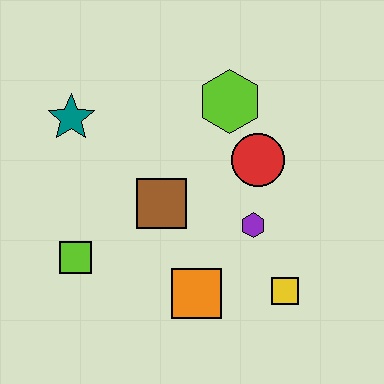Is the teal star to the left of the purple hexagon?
Yes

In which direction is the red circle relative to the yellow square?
The red circle is above the yellow square.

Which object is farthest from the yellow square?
The teal star is farthest from the yellow square.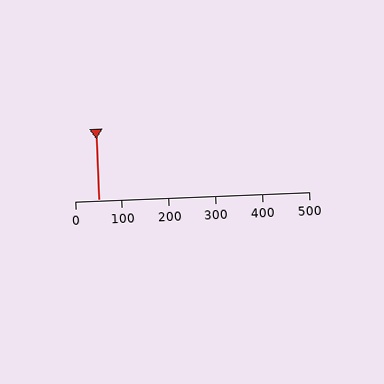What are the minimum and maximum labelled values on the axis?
The axis runs from 0 to 500.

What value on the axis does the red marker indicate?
The marker indicates approximately 50.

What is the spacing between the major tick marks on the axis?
The major ticks are spaced 100 apart.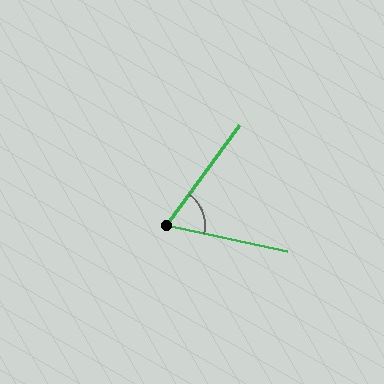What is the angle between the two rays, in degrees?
Approximately 66 degrees.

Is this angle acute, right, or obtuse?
It is acute.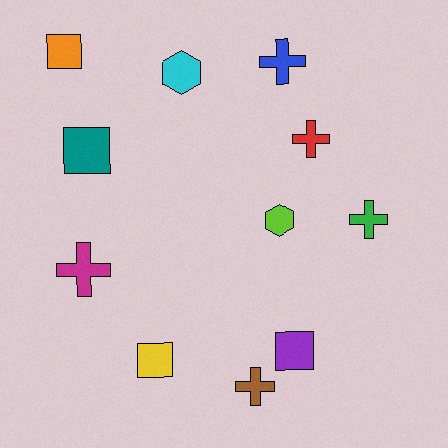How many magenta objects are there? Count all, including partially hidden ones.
There is 1 magenta object.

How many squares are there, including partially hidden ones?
There are 4 squares.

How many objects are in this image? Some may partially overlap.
There are 11 objects.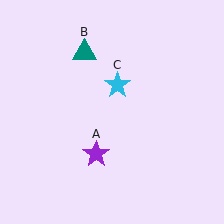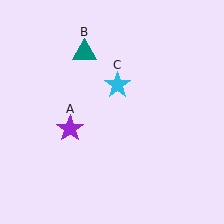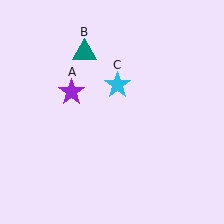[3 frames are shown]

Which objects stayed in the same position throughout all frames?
Teal triangle (object B) and cyan star (object C) remained stationary.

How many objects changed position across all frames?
1 object changed position: purple star (object A).